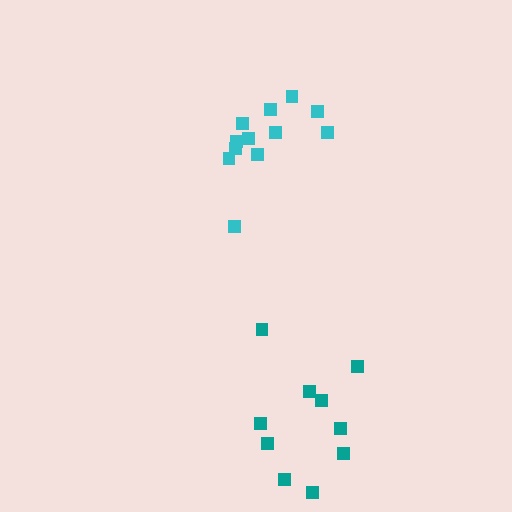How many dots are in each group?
Group 1: 10 dots, Group 2: 12 dots (22 total).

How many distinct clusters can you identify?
There are 2 distinct clusters.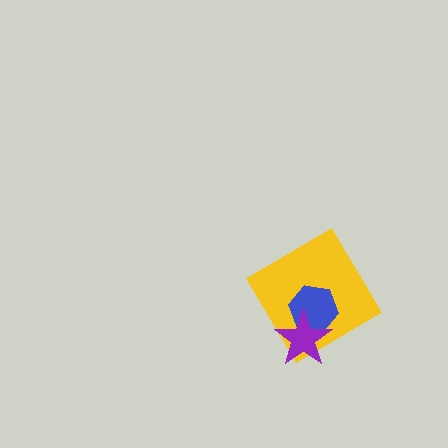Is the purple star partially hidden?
No, no other shape covers it.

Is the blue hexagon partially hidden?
Yes, it is partially covered by another shape.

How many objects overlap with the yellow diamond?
2 objects overlap with the yellow diamond.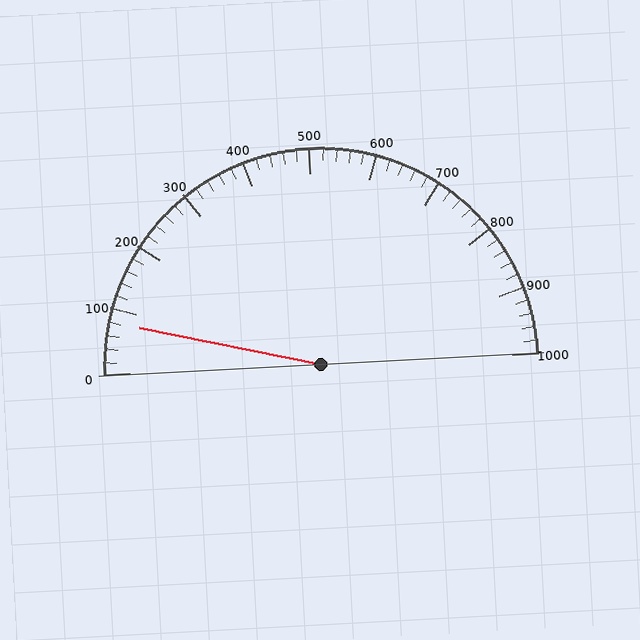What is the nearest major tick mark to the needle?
The nearest major tick mark is 100.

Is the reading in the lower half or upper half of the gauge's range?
The reading is in the lower half of the range (0 to 1000).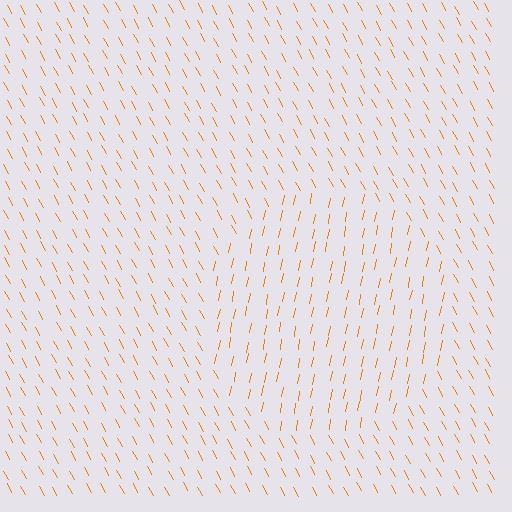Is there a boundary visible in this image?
Yes, there is a texture boundary formed by a change in line orientation.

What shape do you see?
I see a circle.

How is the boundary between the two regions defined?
The boundary is defined purely by a change in line orientation (approximately 39 degrees difference). All lines are the same color and thickness.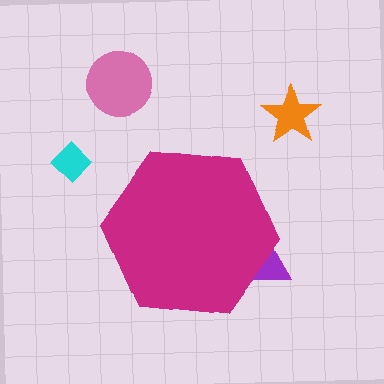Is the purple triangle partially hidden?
Yes, the purple triangle is partially hidden behind the magenta hexagon.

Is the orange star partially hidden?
No, the orange star is fully visible.